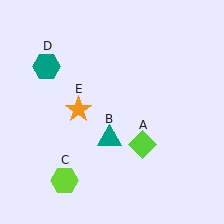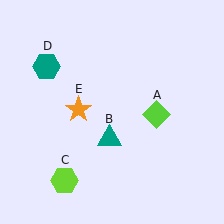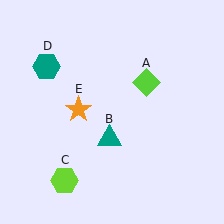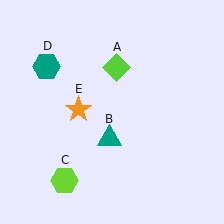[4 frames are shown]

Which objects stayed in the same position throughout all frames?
Teal triangle (object B) and lime hexagon (object C) and teal hexagon (object D) and orange star (object E) remained stationary.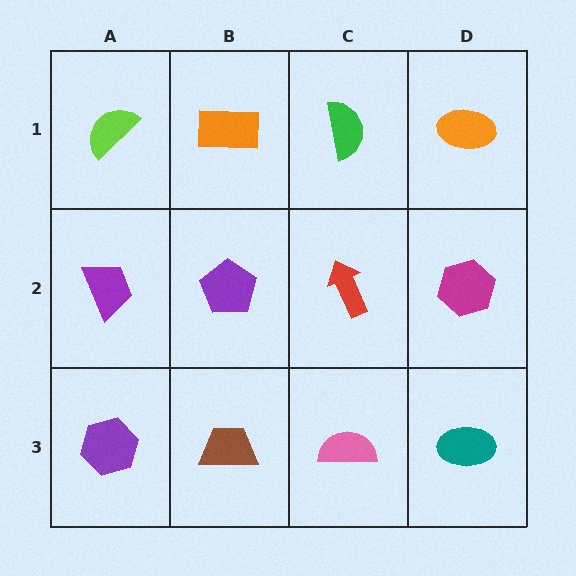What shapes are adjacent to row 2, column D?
An orange ellipse (row 1, column D), a teal ellipse (row 3, column D), a red arrow (row 2, column C).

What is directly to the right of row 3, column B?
A pink semicircle.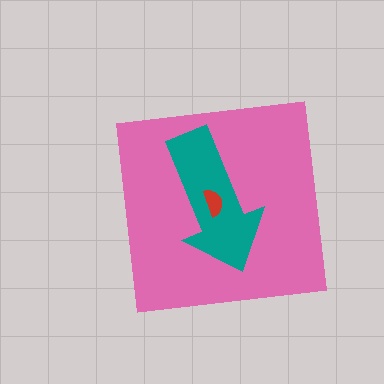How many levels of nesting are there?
3.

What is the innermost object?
The red semicircle.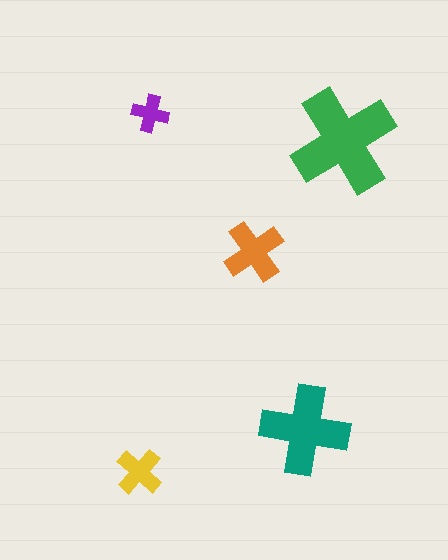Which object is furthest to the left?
The yellow cross is leftmost.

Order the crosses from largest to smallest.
the green one, the teal one, the orange one, the yellow one, the purple one.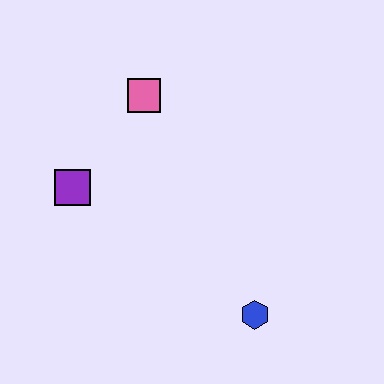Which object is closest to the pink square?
The purple square is closest to the pink square.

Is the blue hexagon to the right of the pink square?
Yes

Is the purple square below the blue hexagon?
No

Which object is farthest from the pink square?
The blue hexagon is farthest from the pink square.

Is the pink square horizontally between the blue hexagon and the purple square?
Yes